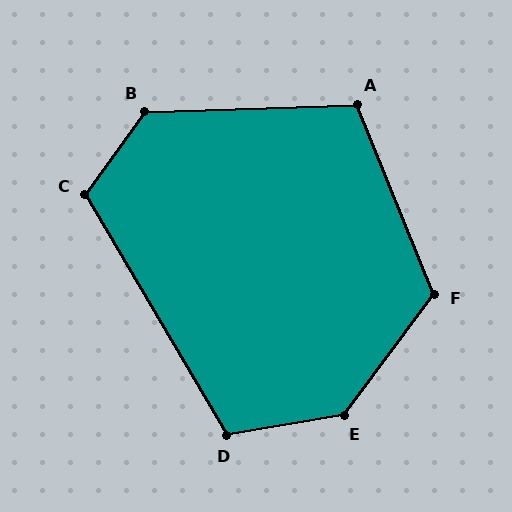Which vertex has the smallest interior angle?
A, at approximately 110 degrees.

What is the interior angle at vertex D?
Approximately 111 degrees (obtuse).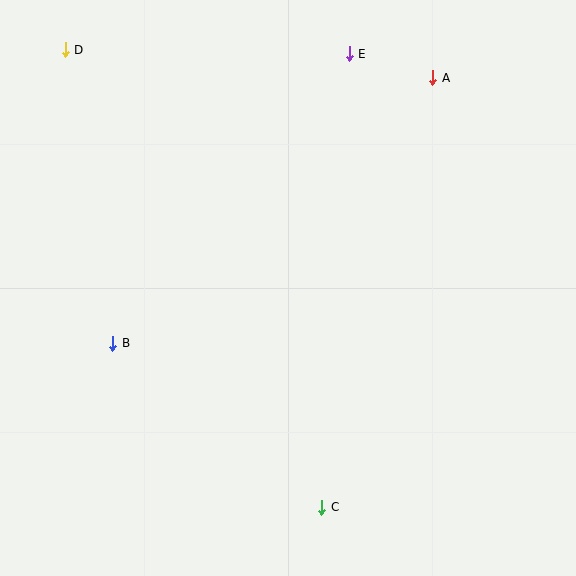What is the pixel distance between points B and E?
The distance between B and E is 374 pixels.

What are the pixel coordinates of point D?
Point D is at (65, 50).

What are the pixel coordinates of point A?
Point A is at (433, 78).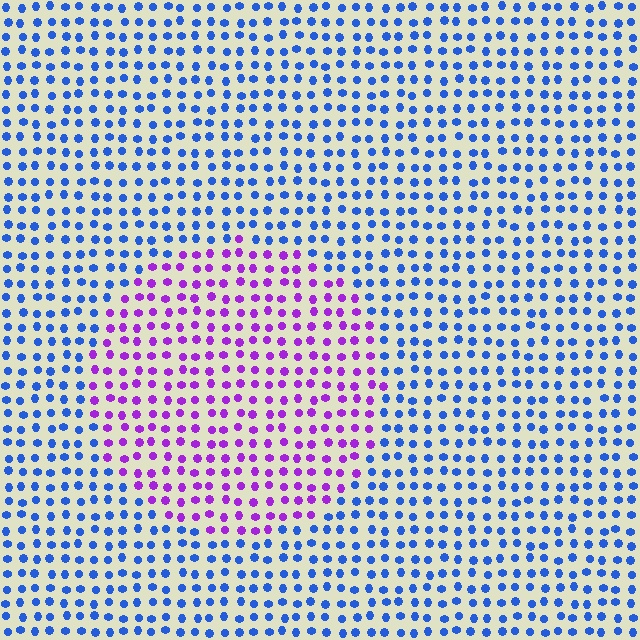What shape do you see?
I see a circle.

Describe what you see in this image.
The image is filled with small blue elements in a uniform arrangement. A circle-shaped region is visible where the elements are tinted to a slightly different hue, forming a subtle color boundary.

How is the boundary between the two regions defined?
The boundary is defined purely by a slight shift in hue (about 61 degrees). Spacing, size, and orientation are identical on both sides.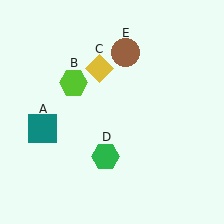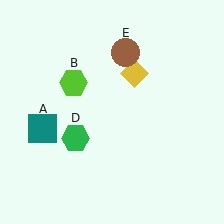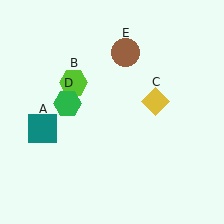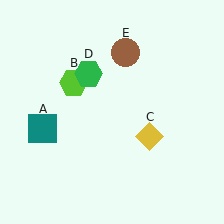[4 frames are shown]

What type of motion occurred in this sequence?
The yellow diamond (object C), green hexagon (object D) rotated clockwise around the center of the scene.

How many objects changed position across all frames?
2 objects changed position: yellow diamond (object C), green hexagon (object D).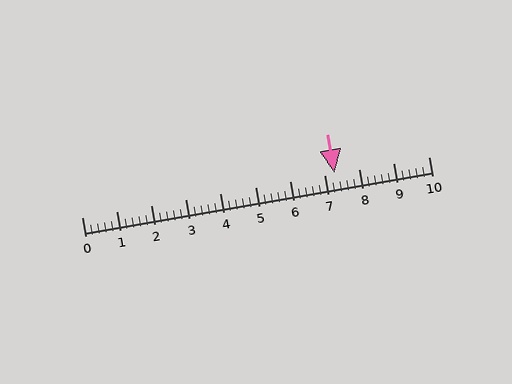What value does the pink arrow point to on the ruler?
The pink arrow points to approximately 7.3.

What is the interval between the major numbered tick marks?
The major tick marks are spaced 1 units apart.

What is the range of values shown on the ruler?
The ruler shows values from 0 to 10.